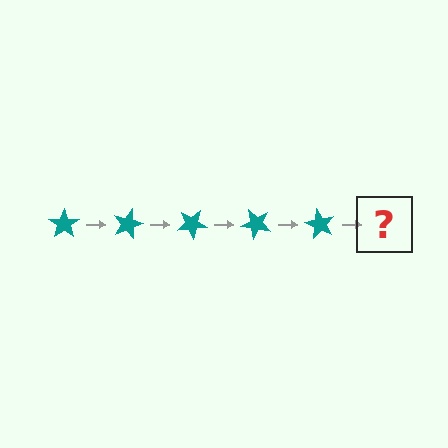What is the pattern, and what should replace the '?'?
The pattern is that the star rotates 15 degrees each step. The '?' should be a teal star rotated 75 degrees.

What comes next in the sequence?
The next element should be a teal star rotated 75 degrees.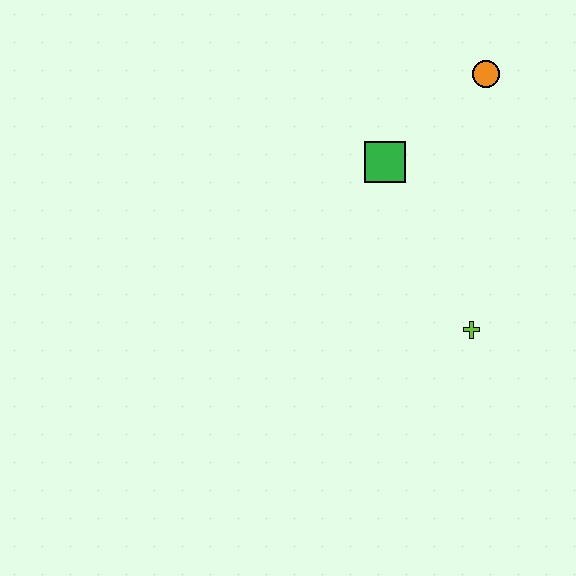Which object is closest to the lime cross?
The green square is closest to the lime cross.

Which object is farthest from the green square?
The lime cross is farthest from the green square.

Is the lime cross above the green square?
No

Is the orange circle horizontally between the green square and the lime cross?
No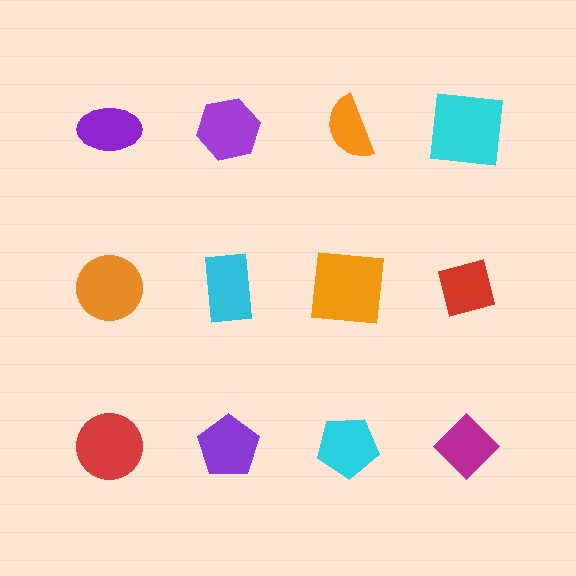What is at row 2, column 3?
An orange square.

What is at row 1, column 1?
A purple ellipse.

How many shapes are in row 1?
4 shapes.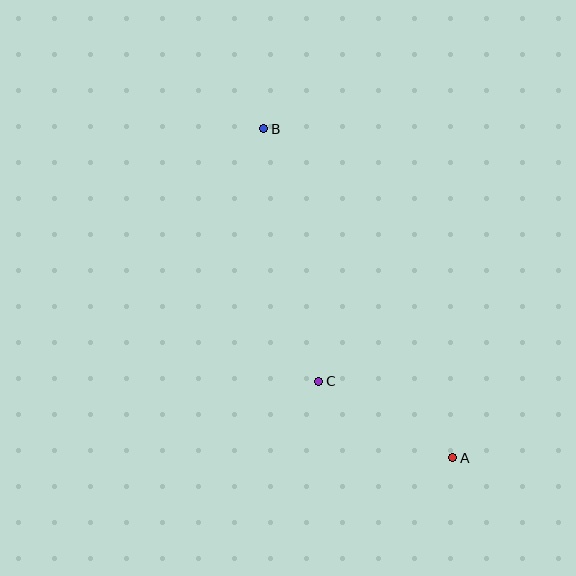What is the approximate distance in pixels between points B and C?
The distance between B and C is approximately 258 pixels.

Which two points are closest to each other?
Points A and C are closest to each other.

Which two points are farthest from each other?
Points A and B are farthest from each other.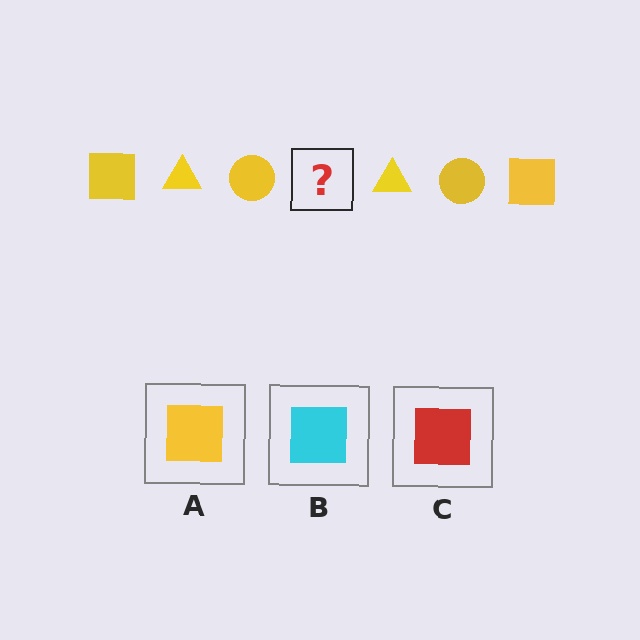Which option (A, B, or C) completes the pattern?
A.